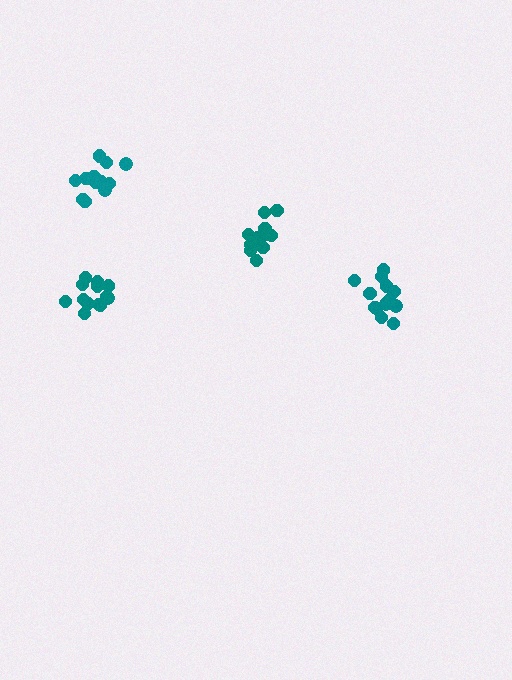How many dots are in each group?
Group 1: 13 dots, Group 2: 12 dots, Group 3: 14 dots, Group 4: 12 dots (51 total).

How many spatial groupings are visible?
There are 4 spatial groupings.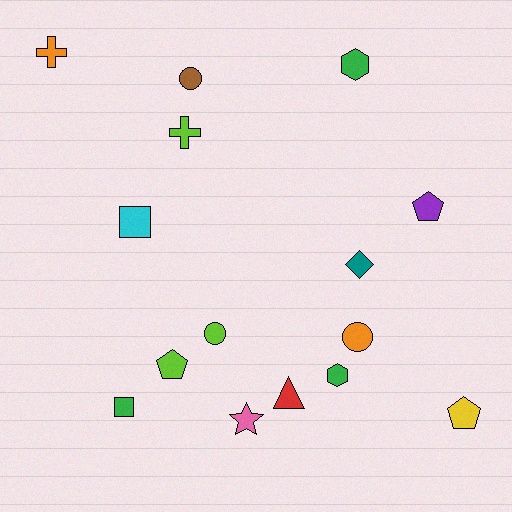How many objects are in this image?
There are 15 objects.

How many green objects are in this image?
There are 3 green objects.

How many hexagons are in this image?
There are 2 hexagons.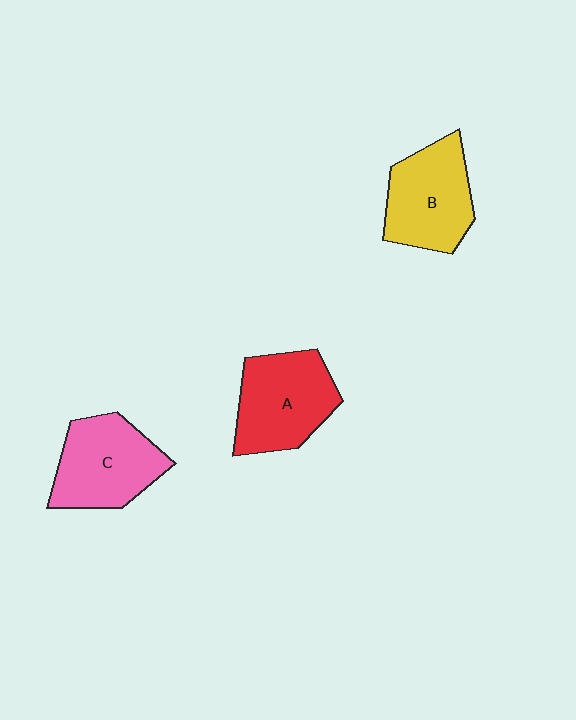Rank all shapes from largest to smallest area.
From largest to smallest: A (red), C (pink), B (yellow).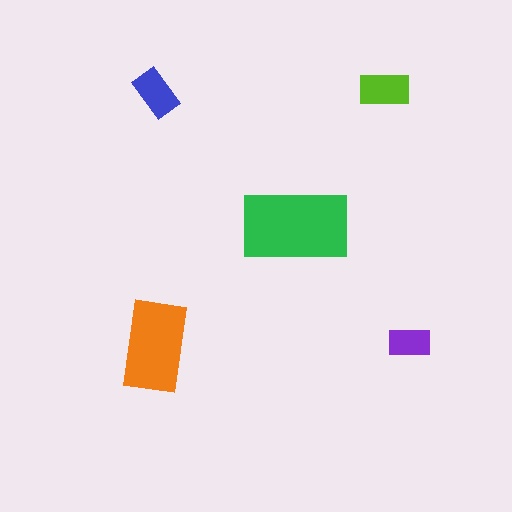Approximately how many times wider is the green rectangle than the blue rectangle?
About 2 times wider.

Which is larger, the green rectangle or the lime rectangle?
The green one.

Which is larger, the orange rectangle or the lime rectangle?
The orange one.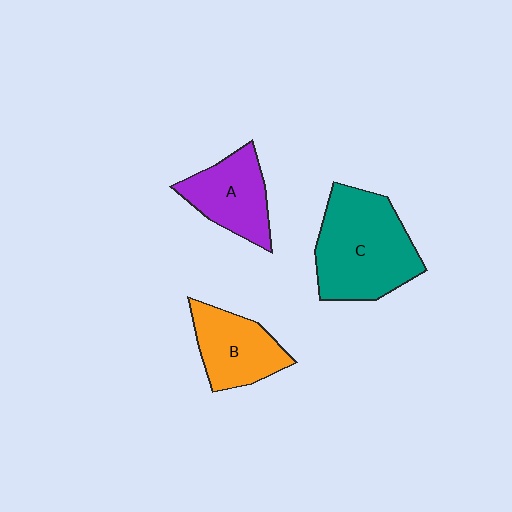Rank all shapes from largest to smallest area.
From largest to smallest: C (teal), A (purple), B (orange).